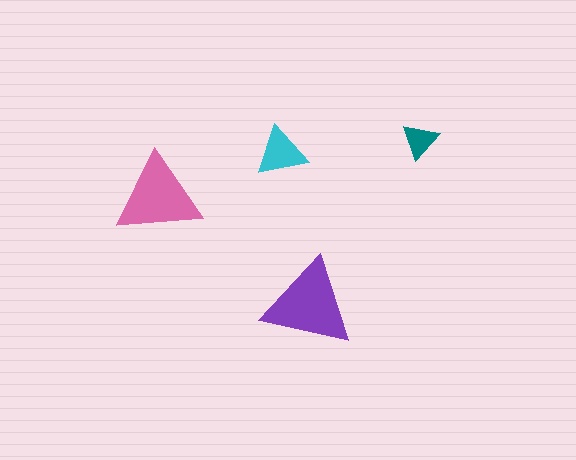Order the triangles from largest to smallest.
the purple one, the pink one, the cyan one, the teal one.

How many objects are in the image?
There are 4 objects in the image.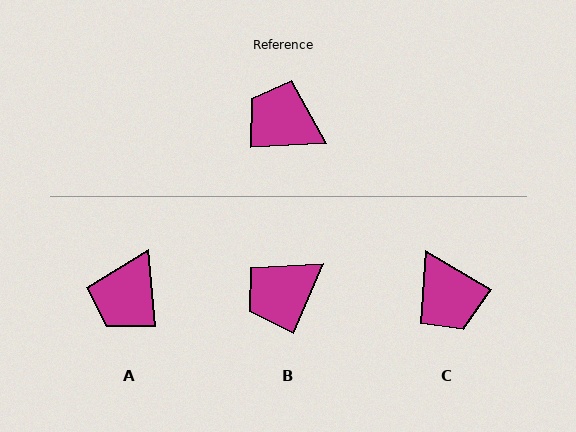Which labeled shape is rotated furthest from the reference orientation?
C, about 147 degrees away.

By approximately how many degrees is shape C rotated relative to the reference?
Approximately 147 degrees counter-clockwise.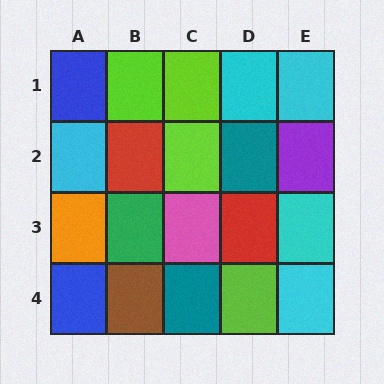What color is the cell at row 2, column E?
Purple.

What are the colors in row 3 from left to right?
Orange, green, pink, red, cyan.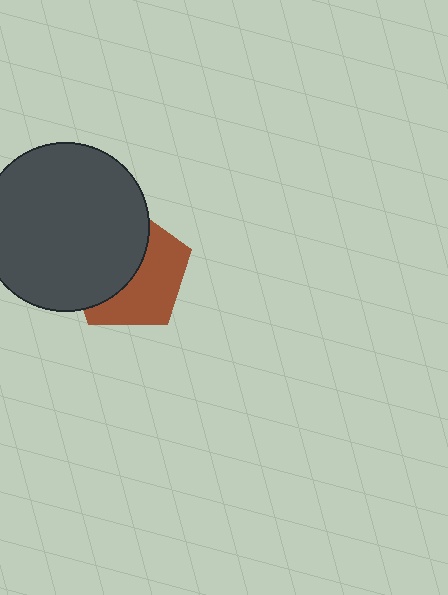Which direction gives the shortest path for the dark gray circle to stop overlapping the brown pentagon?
Moving left gives the shortest separation.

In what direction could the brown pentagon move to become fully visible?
The brown pentagon could move right. That would shift it out from behind the dark gray circle entirely.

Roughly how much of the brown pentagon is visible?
About half of it is visible (roughly 49%).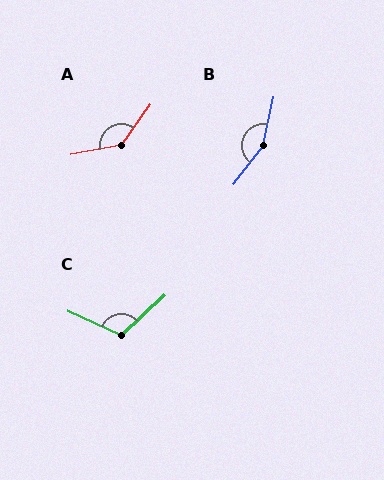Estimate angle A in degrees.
Approximately 136 degrees.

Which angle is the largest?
B, at approximately 153 degrees.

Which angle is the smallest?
C, at approximately 113 degrees.